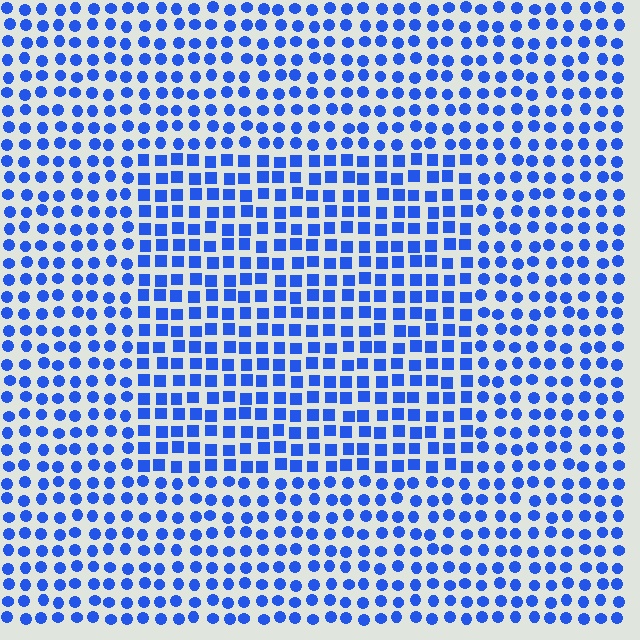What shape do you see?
I see a rectangle.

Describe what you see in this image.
The image is filled with small blue elements arranged in a uniform grid. A rectangle-shaped region contains squares, while the surrounding area contains circles. The boundary is defined purely by the change in element shape.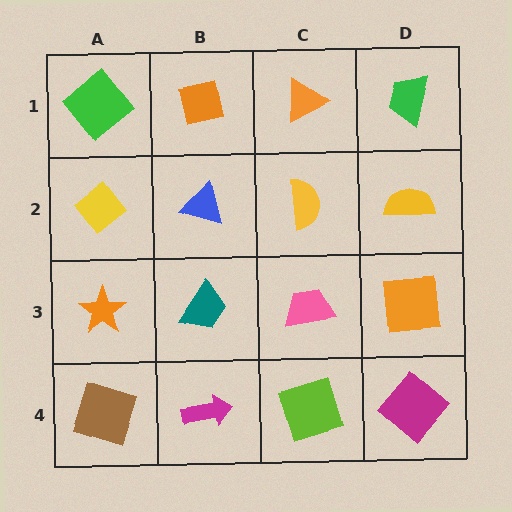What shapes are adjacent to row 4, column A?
An orange star (row 3, column A), a magenta arrow (row 4, column B).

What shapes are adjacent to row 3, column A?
A yellow diamond (row 2, column A), a brown square (row 4, column A), a teal trapezoid (row 3, column B).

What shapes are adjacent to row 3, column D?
A yellow semicircle (row 2, column D), a magenta diamond (row 4, column D), a pink trapezoid (row 3, column C).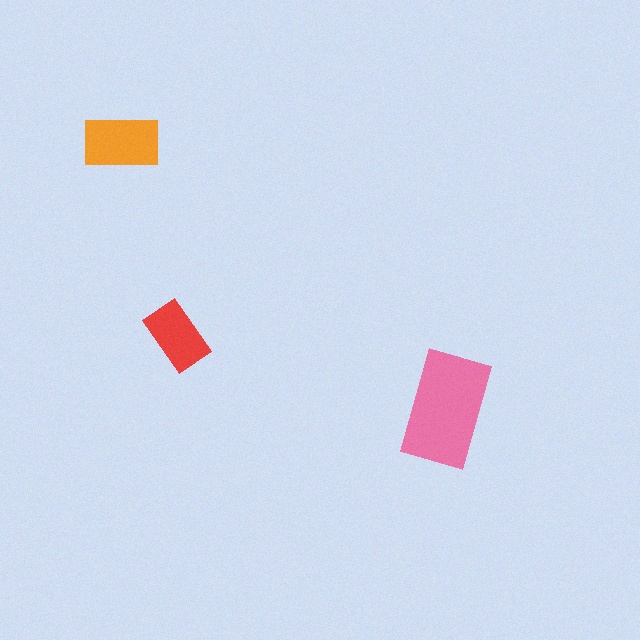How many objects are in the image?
There are 3 objects in the image.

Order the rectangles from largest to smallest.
the pink one, the orange one, the red one.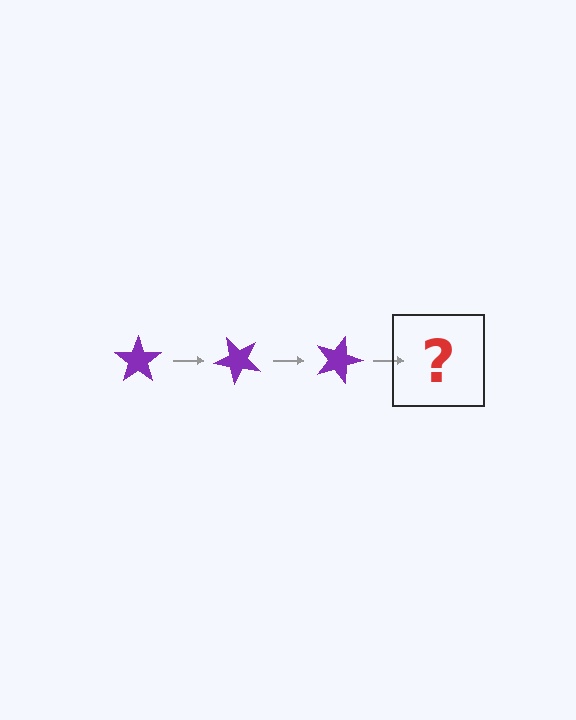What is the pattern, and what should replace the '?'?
The pattern is that the star rotates 45 degrees each step. The '?' should be a purple star rotated 135 degrees.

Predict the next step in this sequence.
The next step is a purple star rotated 135 degrees.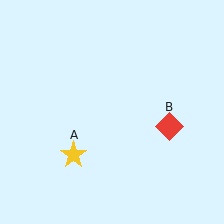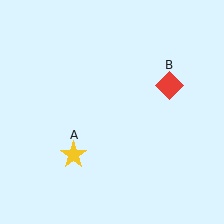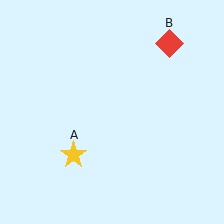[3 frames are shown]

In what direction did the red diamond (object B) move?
The red diamond (object B) moved up.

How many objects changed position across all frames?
1 object changed position: red diamond (object B).